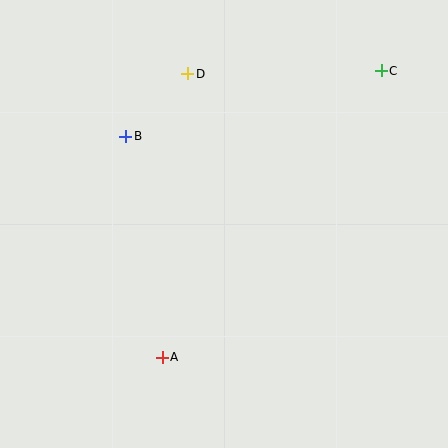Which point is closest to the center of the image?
Point B at (126, 136) is closest to the center.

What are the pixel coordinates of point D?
Point D is at (188, 74).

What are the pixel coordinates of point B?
Point B is at (126, 136).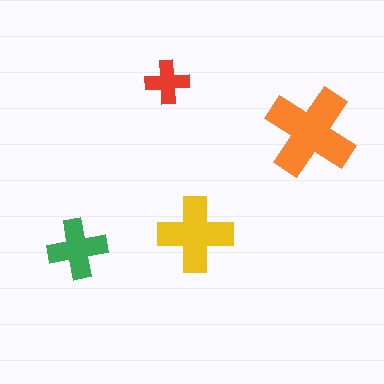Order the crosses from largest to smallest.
the orange one, the yellow one, the green one, the red one.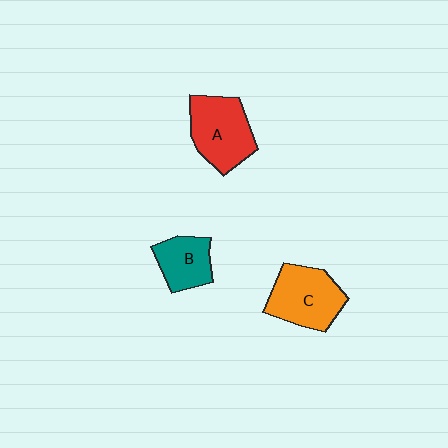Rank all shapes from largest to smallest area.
From largest to smallest: A (red), C (orange), B (teal).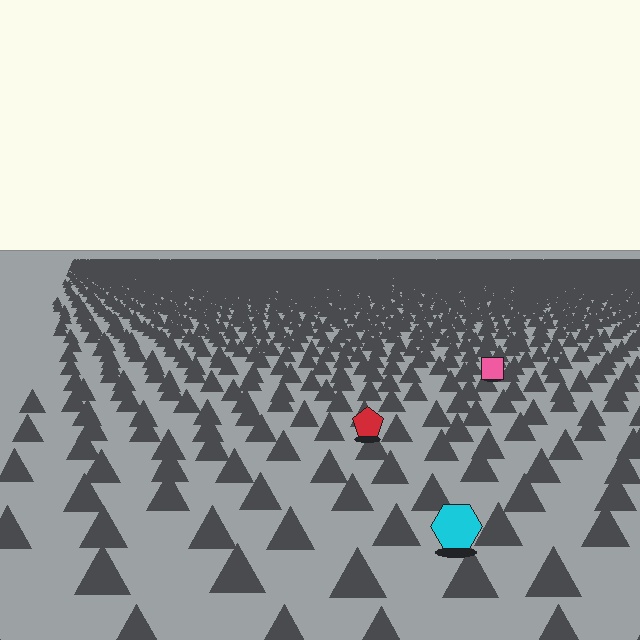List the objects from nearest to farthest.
From nearest to farthest: the cyan hexagon, the red pentagon, the pink square.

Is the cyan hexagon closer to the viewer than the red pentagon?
Yes. The cyan hexagon is closer — you can tell from the texture gradient: the ground texture is coarser near it.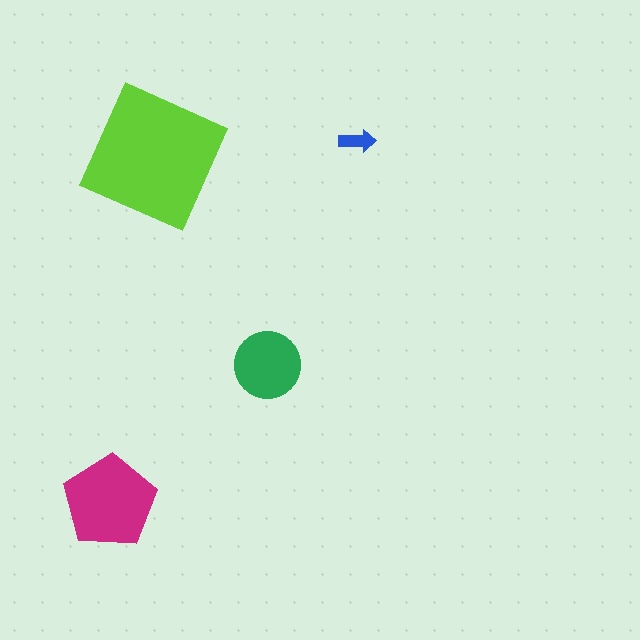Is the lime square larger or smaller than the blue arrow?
Larger.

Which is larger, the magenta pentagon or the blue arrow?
The magenta pentagon.